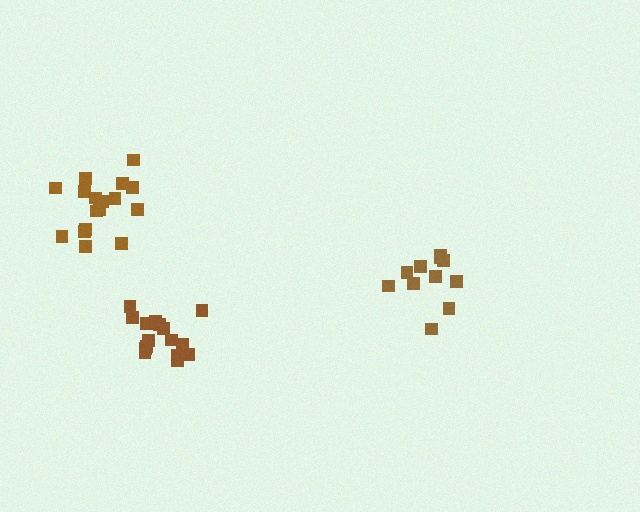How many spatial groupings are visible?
There are 3 spatial groupings.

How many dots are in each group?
Group 1: 11 dots, Group 2: 16 dots, Group 3: 17 dots (44 total).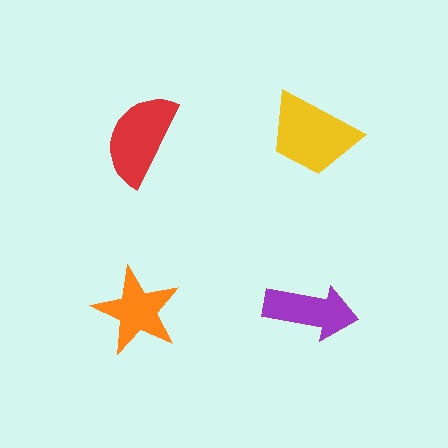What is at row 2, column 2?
A purple arrow.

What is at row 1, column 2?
A yellow trapezoid.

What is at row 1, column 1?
A red semicircle.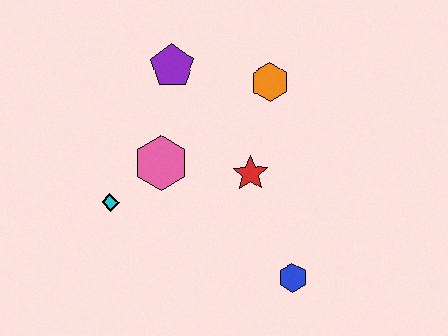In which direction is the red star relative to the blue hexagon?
The red star is above the blue hexagon.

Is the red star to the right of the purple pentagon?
Yes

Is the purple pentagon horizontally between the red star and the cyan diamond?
Yes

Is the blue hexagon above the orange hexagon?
No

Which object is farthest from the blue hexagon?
The purple pentagon is farthest from the blue hexagon.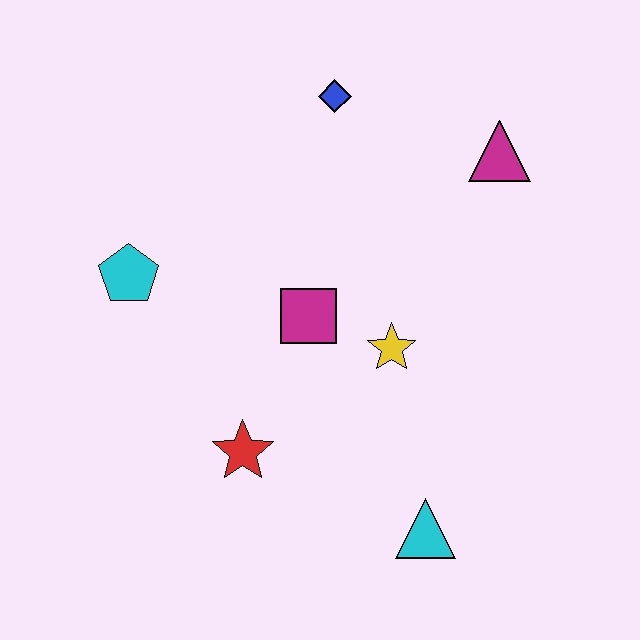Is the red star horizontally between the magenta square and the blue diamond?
No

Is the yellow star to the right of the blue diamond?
Yes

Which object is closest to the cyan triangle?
The yellow star is closest to the cyan triangle.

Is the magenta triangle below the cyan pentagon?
No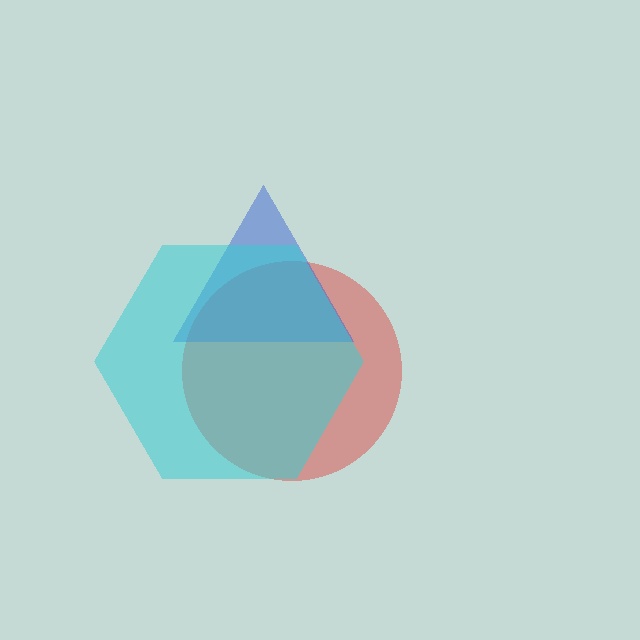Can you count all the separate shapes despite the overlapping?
Yes, there are 3 separate shapes.